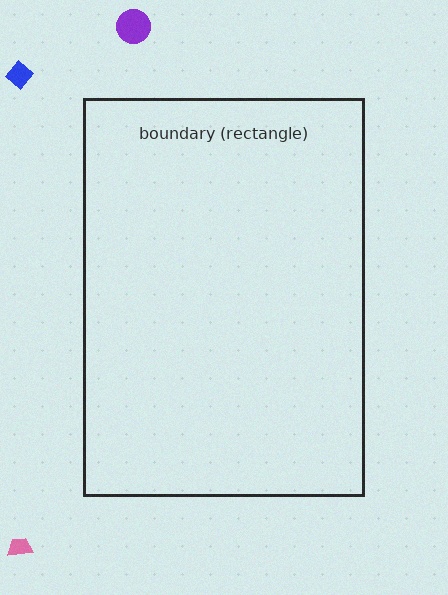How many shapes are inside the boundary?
0 inside, 3 outside.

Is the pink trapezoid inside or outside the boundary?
Outside.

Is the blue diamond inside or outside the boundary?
Outside.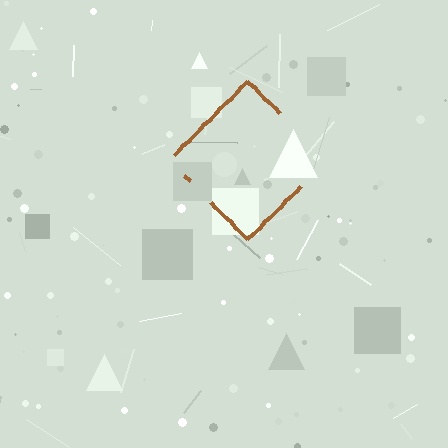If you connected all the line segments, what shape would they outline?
They would outline a diamond.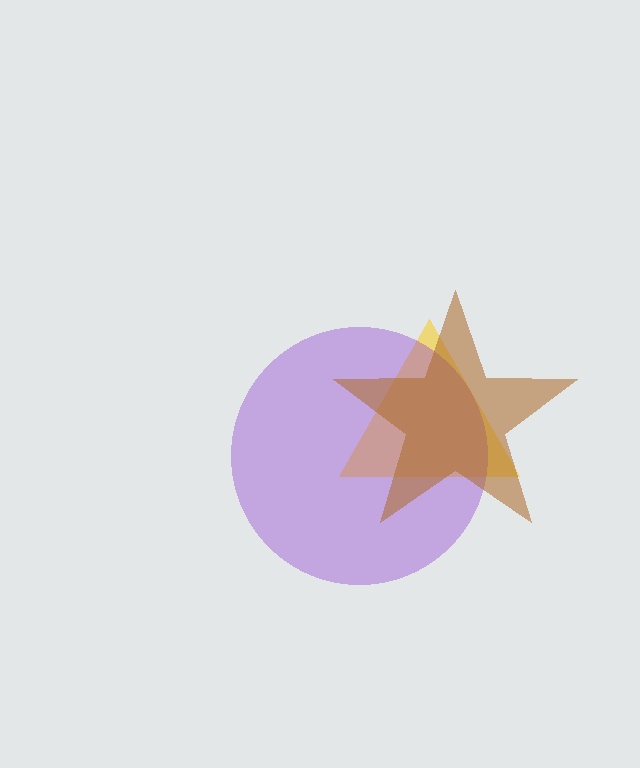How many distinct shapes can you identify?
There are 3 distinct shapes: a yellow triangle, a purple circle, a brown star.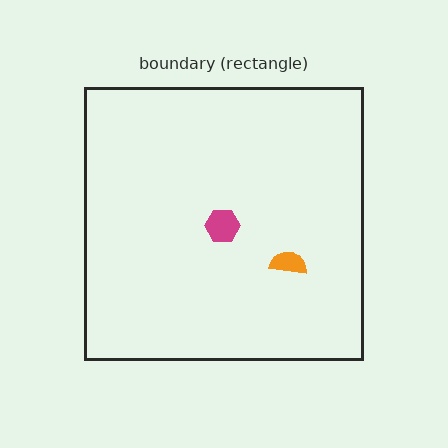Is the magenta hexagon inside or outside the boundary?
Inside.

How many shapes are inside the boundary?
2 inside, 0 outside.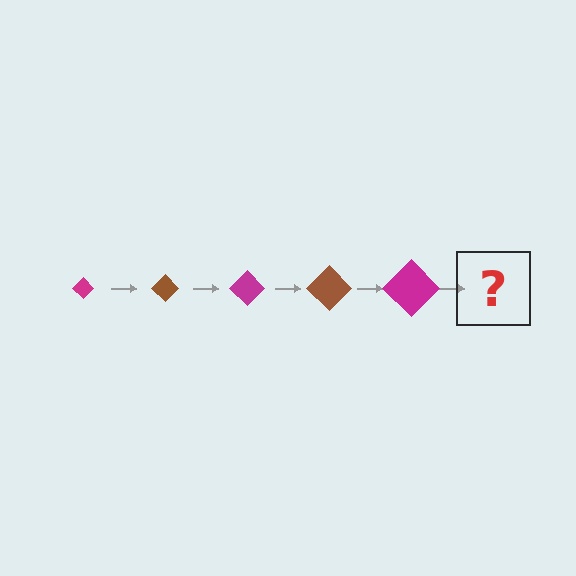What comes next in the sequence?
The next element should be a brown diamond, larger than the previous one.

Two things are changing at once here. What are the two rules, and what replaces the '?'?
The two rules are that the diamond grows larger each step and the color cycles through magenta and brown. The '?' should be a brown diamond, larger than the previous one.